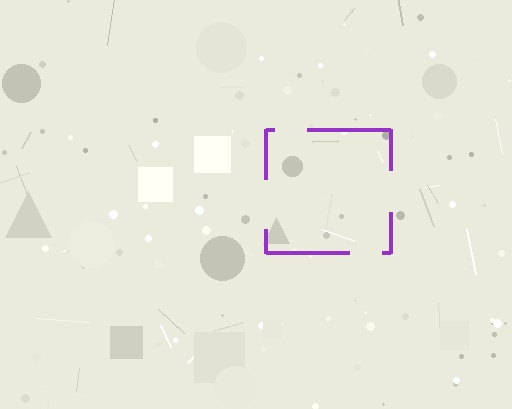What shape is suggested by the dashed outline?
The dashed outline suggests a square.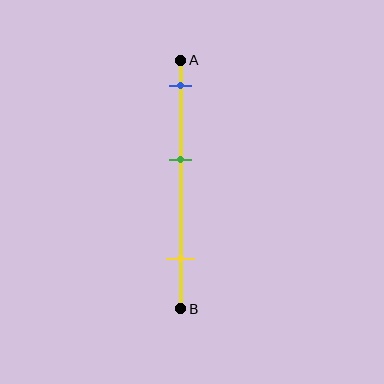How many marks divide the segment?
There are 3 marks dividing the segment.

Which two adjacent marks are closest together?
The blue and green marks are the closest adjacent pair.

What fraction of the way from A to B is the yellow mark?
The yellow mark is approximately 80% (0.8) of the way from A to B.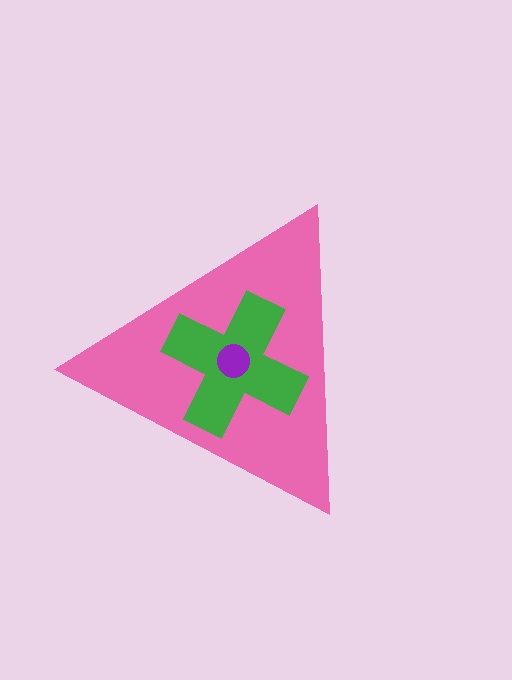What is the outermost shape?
The pink triangle.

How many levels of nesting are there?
3.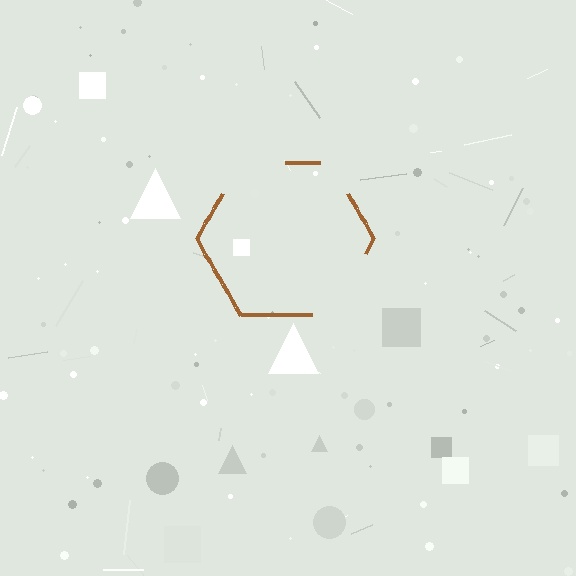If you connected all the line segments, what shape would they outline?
They would outline a hexagon.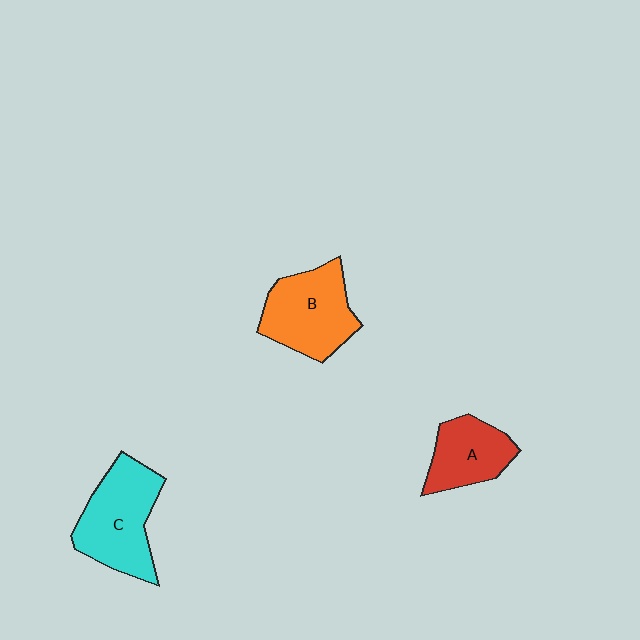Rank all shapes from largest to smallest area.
From largest to smallest: C (cyan), B (orange), A (red).